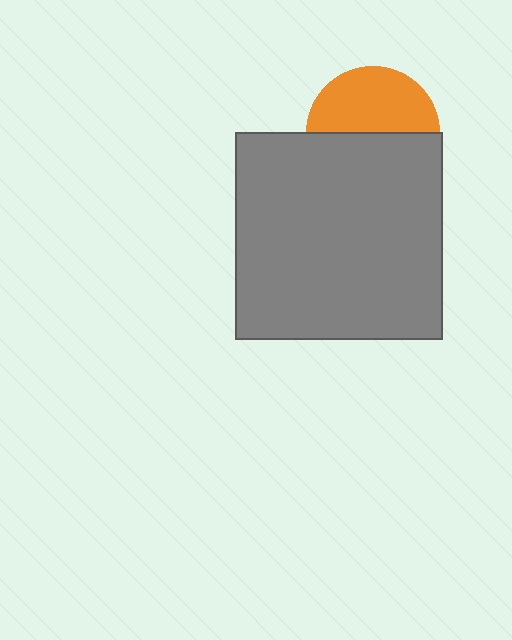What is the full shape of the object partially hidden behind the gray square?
The partially hidden object is an orange circle.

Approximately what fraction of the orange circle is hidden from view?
Roughly 51% of the orange circle is hidden behind the gray square.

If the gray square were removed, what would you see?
You would see the complete orange circle.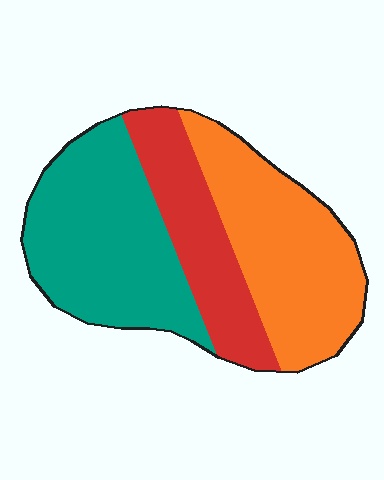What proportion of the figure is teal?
Teal covers 40% of the figure.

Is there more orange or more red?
Orange.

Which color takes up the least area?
Red, at roughly 25%.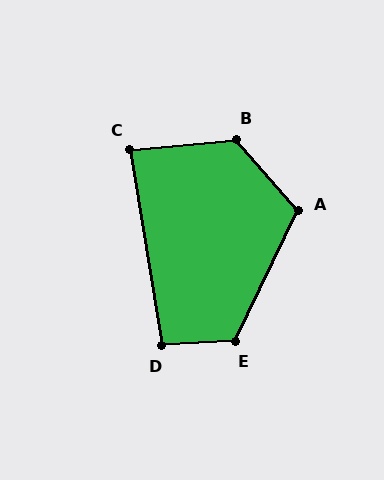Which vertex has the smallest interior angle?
C, at approximately 86 degrees.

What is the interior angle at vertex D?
Approximately 96 degrees (obtuse).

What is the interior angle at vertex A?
Approximately 113 degrees (obtuse).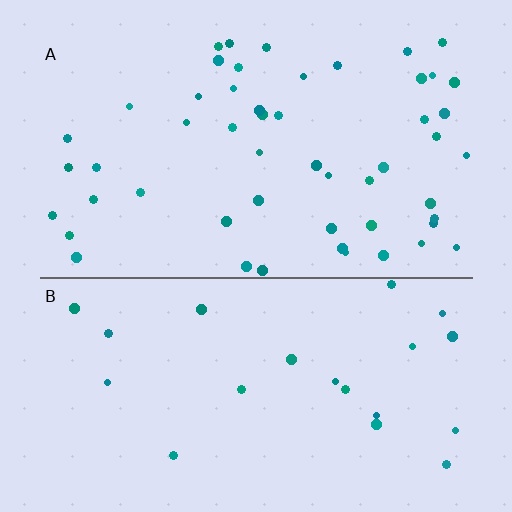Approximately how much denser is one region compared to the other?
Approximately 2.4× — region A over region B.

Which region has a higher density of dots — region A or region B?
A (the top).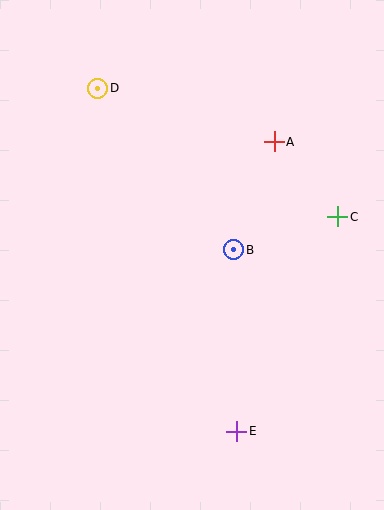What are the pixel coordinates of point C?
Point C is at (338, 217).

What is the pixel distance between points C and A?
The distance between C and A is 98 pixels.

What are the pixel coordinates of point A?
Point A is at (274, 142).